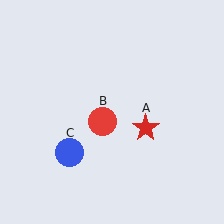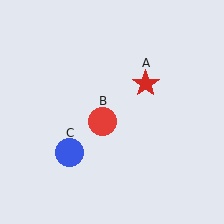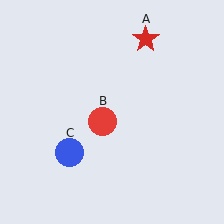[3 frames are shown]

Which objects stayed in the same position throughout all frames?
Red circle (object B) and blue circle (object C) remained stationary.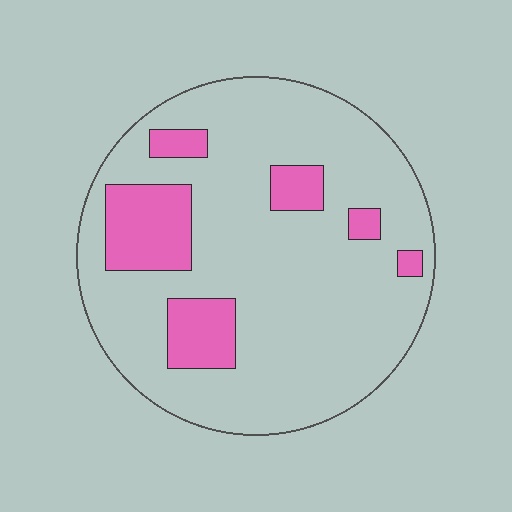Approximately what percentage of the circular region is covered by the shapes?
Approximately 20%.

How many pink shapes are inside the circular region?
6.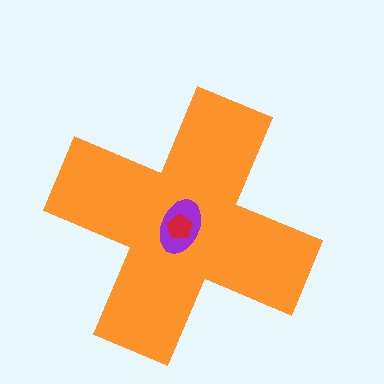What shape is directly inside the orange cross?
The purple ellipse.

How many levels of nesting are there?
3.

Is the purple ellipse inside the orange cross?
Yes.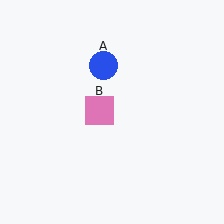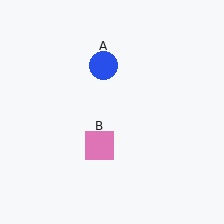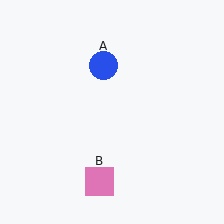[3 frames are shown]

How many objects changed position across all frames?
1 object changed position: pink square (object B).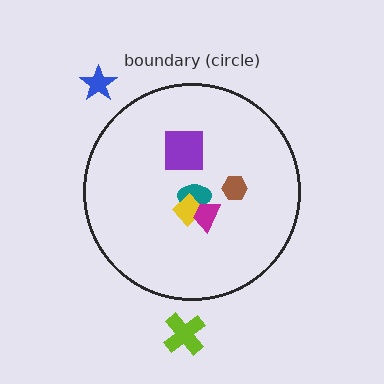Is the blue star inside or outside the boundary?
Outside.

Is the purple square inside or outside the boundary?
Inside.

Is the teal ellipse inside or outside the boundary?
Inside.